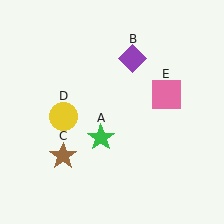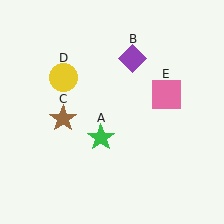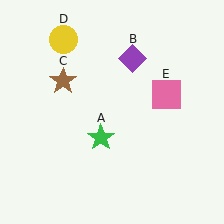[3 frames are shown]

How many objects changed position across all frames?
2 objects changed position: brown star (object C), yellow circle (object D).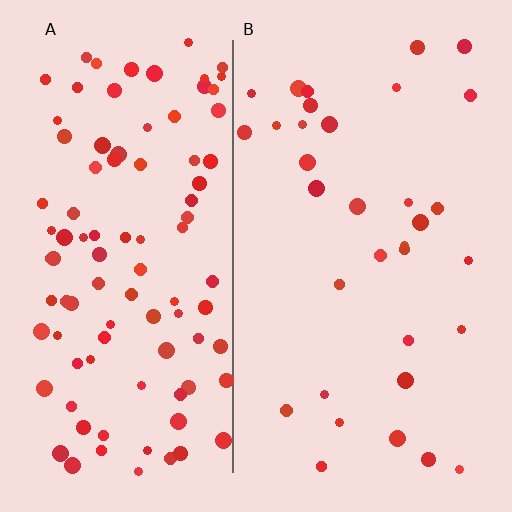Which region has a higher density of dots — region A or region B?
A (the left).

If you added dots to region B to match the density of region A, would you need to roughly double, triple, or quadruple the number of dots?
Approximately triple.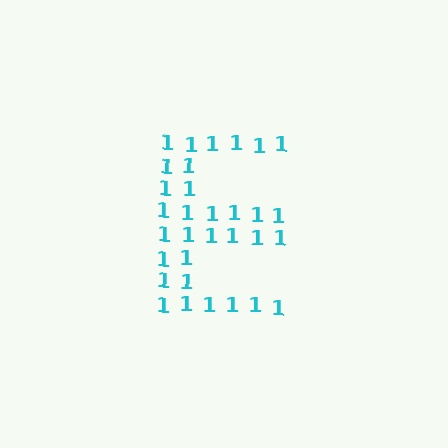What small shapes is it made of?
It is made of small digit 1's.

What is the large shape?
The large shape is the letter E.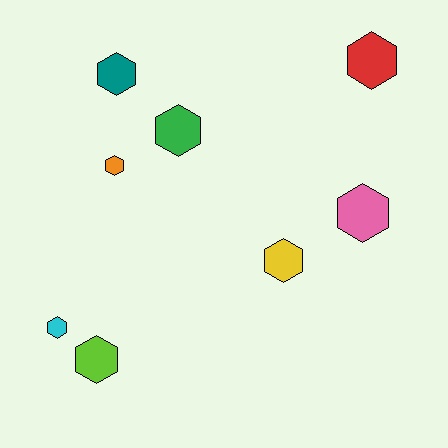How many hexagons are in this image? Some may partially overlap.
There are 8 hexagons.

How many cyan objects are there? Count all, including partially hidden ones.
There is 1 cyan object.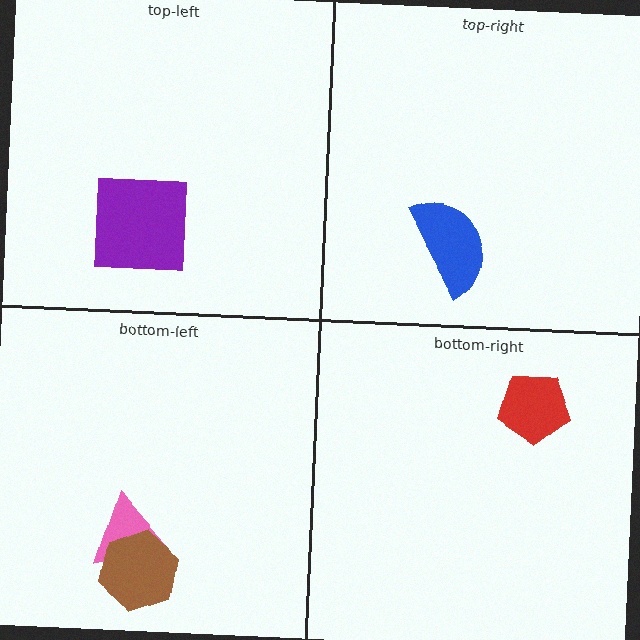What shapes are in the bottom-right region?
The red pentagon.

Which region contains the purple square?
The top-left region.